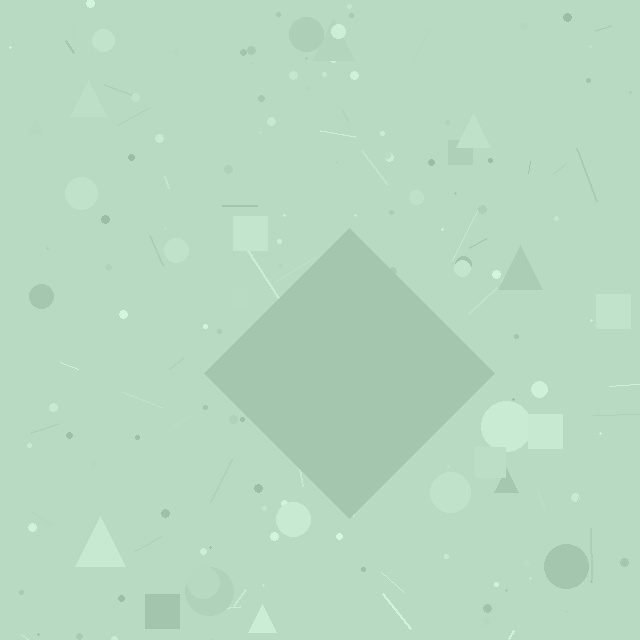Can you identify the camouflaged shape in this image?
The camouflaged shape is a diamond.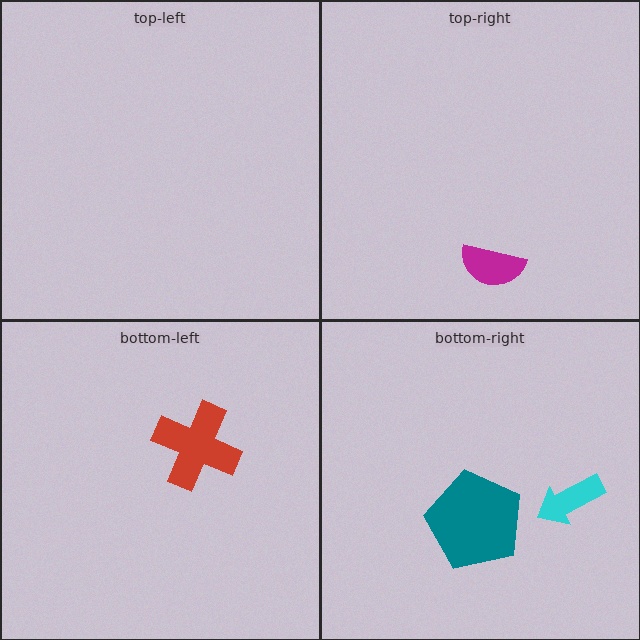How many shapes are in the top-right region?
1.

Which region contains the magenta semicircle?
The top-right region.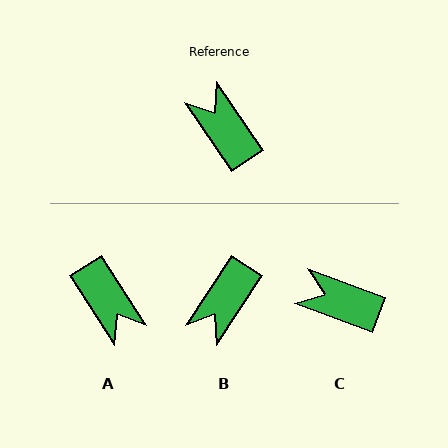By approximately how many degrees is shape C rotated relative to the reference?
Approximately 36 degrees counter-clockwise.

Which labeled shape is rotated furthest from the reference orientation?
A, about 179 degrees away.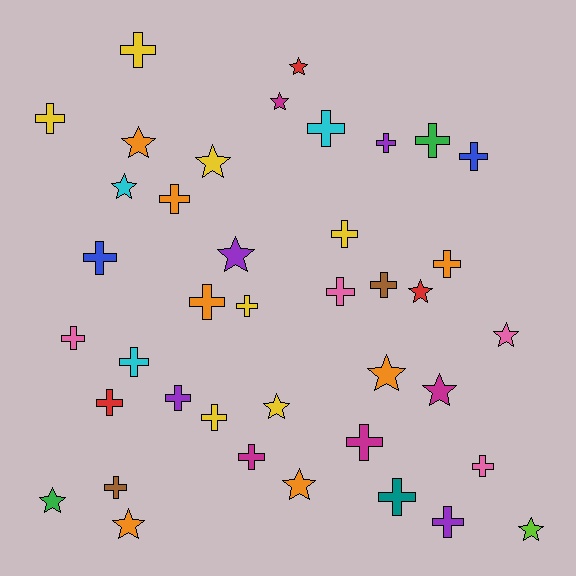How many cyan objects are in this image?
There are 3 cyan objects.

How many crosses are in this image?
There are 25 crosses.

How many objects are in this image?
There are 40 objects.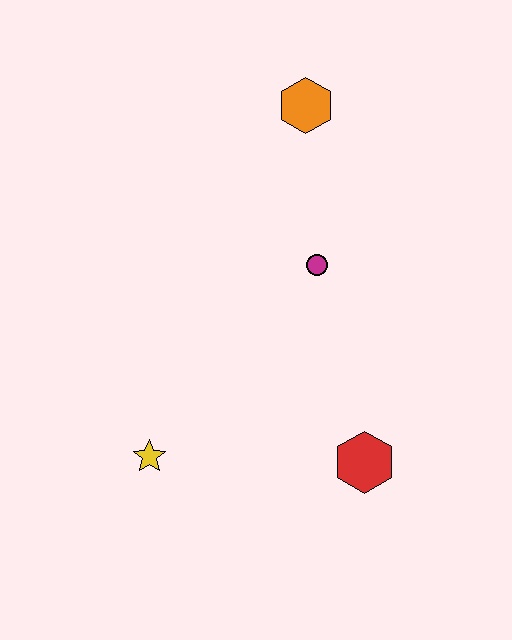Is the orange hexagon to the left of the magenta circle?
Yes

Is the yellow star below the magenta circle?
Yes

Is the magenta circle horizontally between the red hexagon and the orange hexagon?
Yes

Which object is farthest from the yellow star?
The orange hexagon is farthest from the yellow star.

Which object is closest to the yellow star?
The red hexagon is closest to the yellow star.